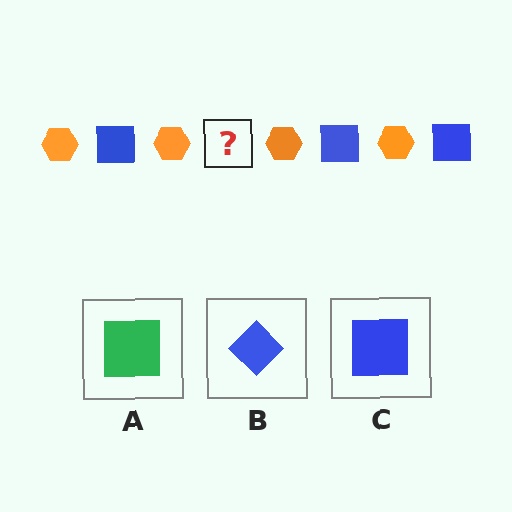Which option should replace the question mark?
Option C.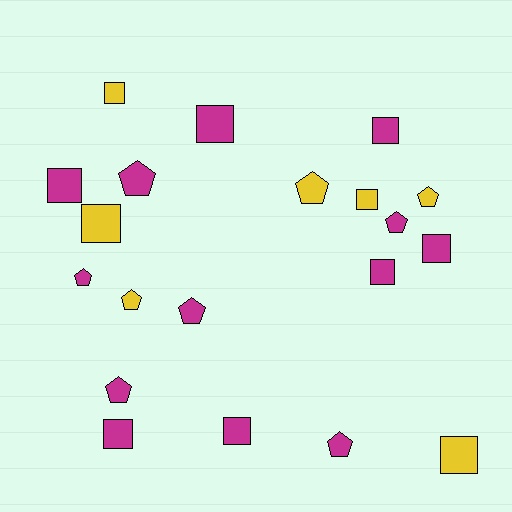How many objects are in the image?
There are 20 objects.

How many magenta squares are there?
There are 7 magenta squares.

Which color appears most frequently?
Magenta, with 13 objects.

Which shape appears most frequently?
Square, with 11 objects.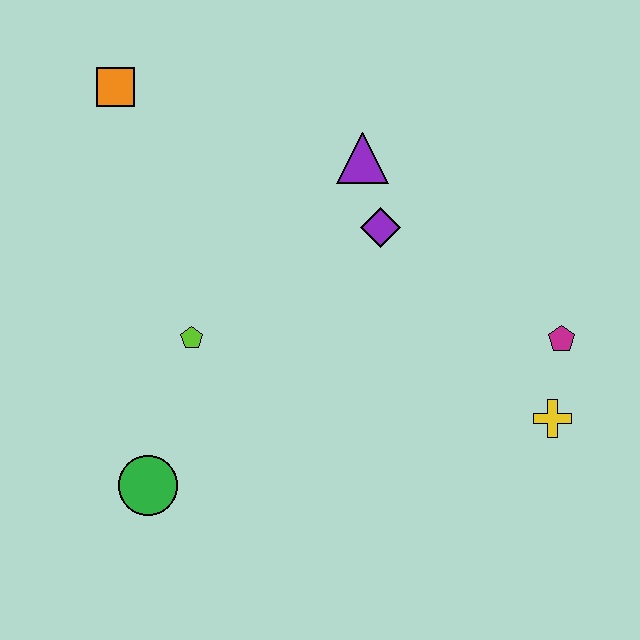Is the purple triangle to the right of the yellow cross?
No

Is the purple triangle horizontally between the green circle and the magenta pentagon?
Yes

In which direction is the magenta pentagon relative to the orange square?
The magenta pentagon is to the right of the orange square.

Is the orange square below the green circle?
No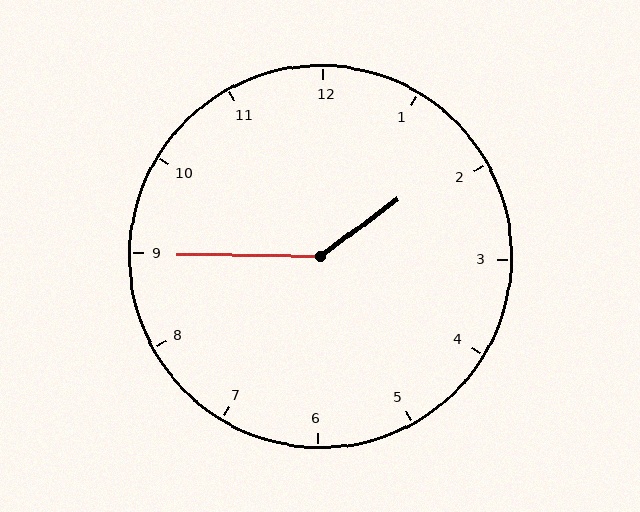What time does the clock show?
1:45.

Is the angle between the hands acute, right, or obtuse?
It is obtuse.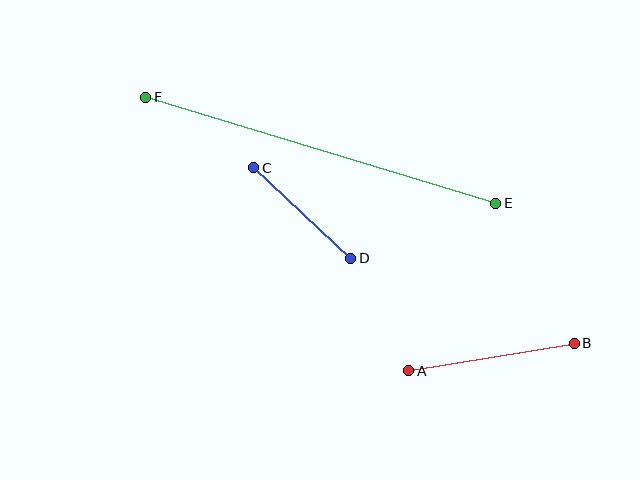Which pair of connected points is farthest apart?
Points E and F are farthest apart.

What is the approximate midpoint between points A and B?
The midpoint is at approximately (491, 357) pixels.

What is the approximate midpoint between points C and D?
The midpoint is at approximately (302, 213) pixels.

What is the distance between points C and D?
The distance is approximately 133 pixels.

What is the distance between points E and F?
The distance is approximately 366 pixels.